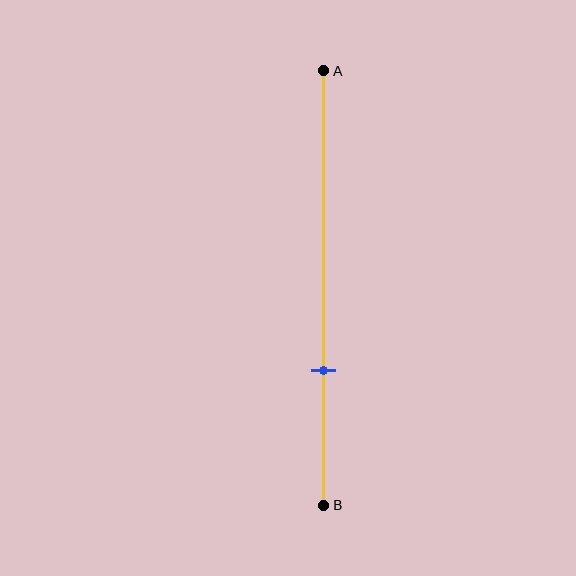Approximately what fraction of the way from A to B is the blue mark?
The blue mark is approximately 70% of the way from A to B.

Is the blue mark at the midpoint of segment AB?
No, the mark is at about 70% from A, not at the 50% midpoint.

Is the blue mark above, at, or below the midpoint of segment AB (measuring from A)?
The blue mark is below the midpoint of segment AB.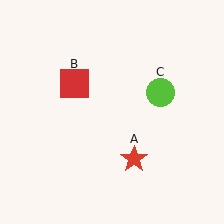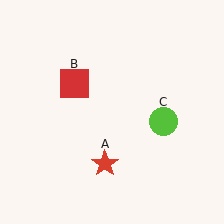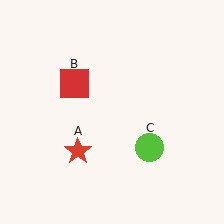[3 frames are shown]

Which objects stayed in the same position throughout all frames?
Red square (object B) remained stationary.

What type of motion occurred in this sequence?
The red star (object A), lime circle (object C) rotated clockwise around the center of the scene.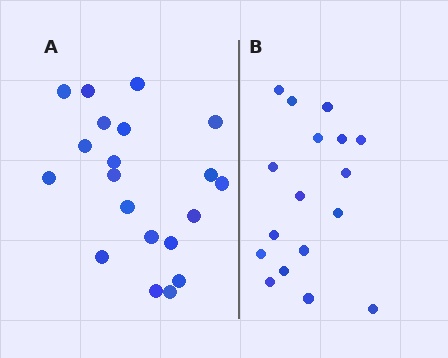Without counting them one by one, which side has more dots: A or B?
Region A (the left region) has more dots.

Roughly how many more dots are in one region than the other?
Region A has just a few more — roughly 2 or 3 more dots than region B.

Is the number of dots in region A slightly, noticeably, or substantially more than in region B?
Region A has only slightly more — the two regions are fairly close. The ratio is roughly 1.2 to 1.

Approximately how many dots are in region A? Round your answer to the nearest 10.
About 20 dots.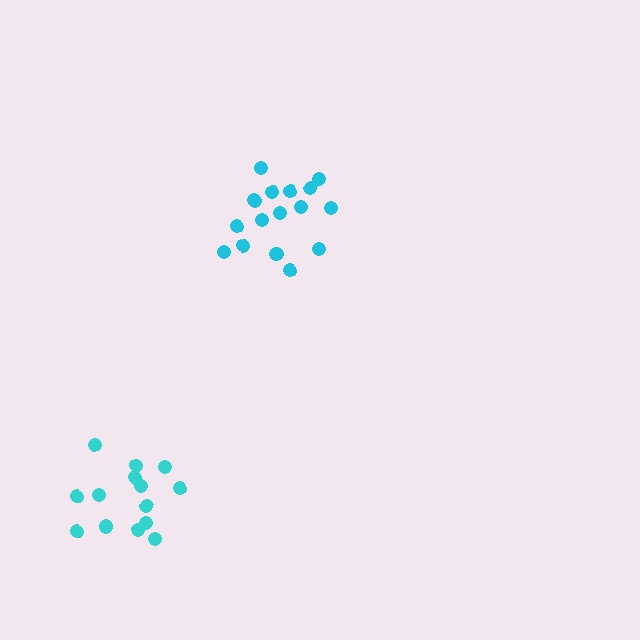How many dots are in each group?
Group 1: 17 dots, Group 2: 14 dots (31 total).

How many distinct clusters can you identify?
There are 2 distinct clusters.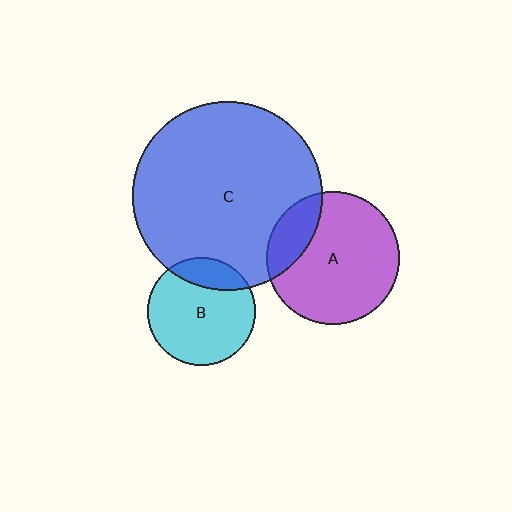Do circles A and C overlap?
Yes.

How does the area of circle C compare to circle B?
Approximately 3.1 times.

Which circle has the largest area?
Circle C (blue).